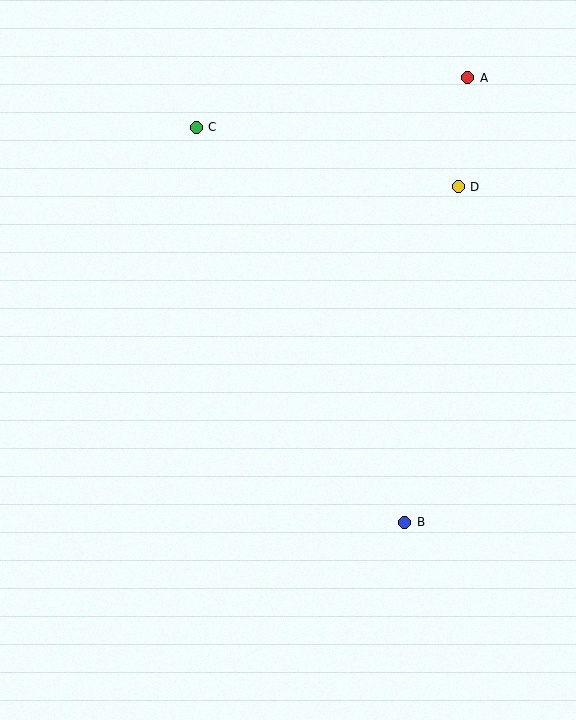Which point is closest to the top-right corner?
Point A is closest to the top-right corner.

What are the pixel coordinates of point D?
Point D is at (458, 187).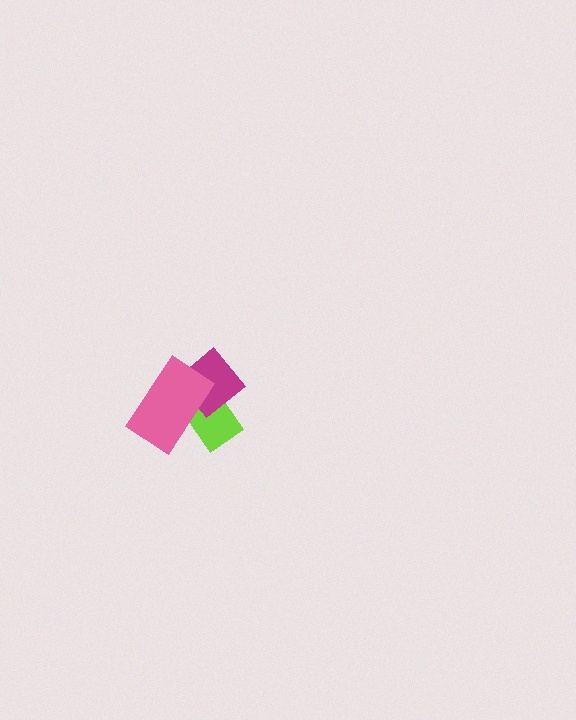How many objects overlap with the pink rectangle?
2 objects overlap with the pink rectangle.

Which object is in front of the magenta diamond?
The pink rectangle is in front of the magenta diamond.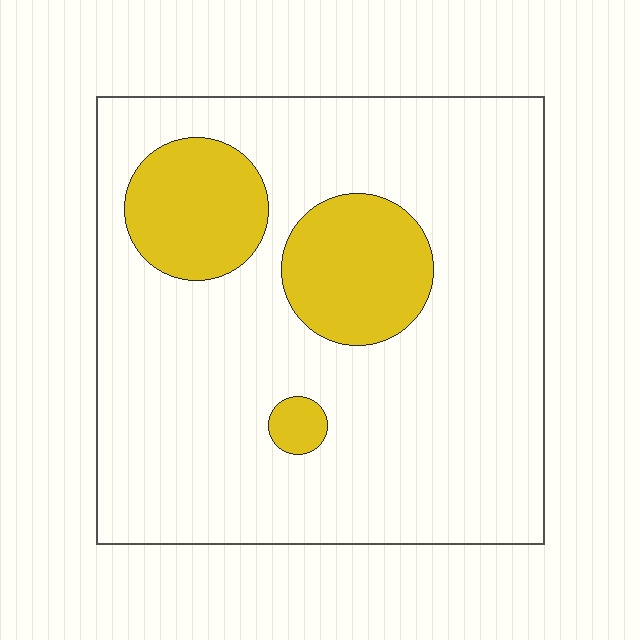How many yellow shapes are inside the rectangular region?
3.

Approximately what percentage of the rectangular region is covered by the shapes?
Approximately 20%.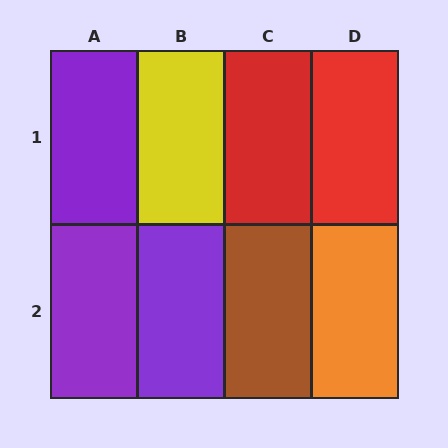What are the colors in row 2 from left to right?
Purple, purple, brown, orange.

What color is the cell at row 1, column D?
Red.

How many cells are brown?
1 cell is brown.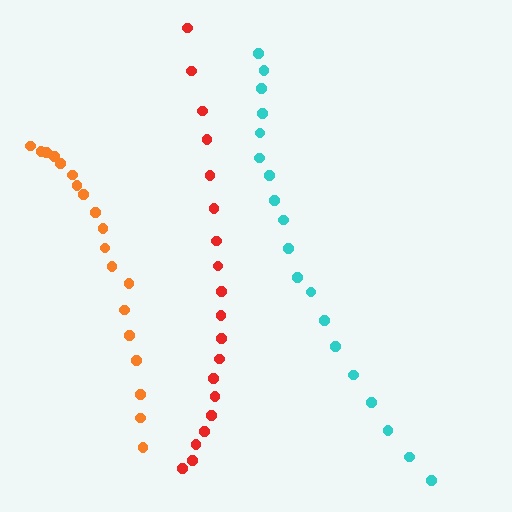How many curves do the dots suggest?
There are 3 distinct paths.